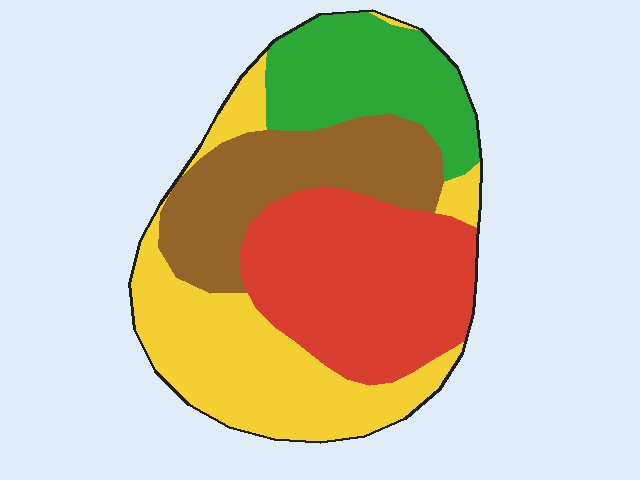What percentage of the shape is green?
Green covers about 20% of the shape.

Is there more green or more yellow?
Yellow.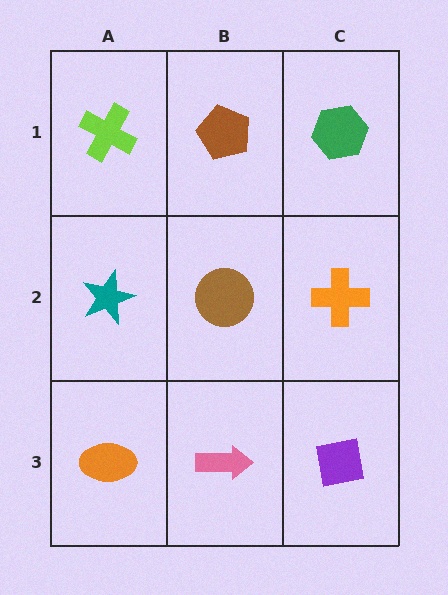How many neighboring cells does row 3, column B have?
3.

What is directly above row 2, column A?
A lime cross.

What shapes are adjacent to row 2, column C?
A green hexagon (row 1, column C), a purple square (row 3, column C), a brown circle (row 2, column B).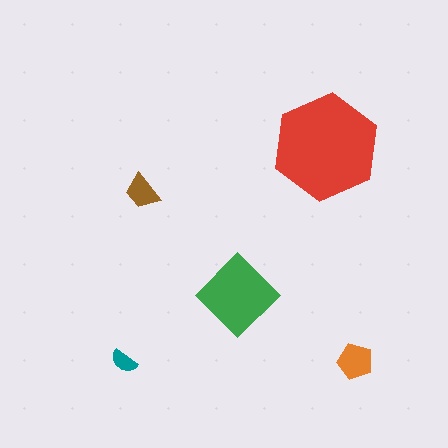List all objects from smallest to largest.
The teal semicircle, the brown trapezoid, the orange pentagon, the green diamond, the red hexagon.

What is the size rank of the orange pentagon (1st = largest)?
3rd.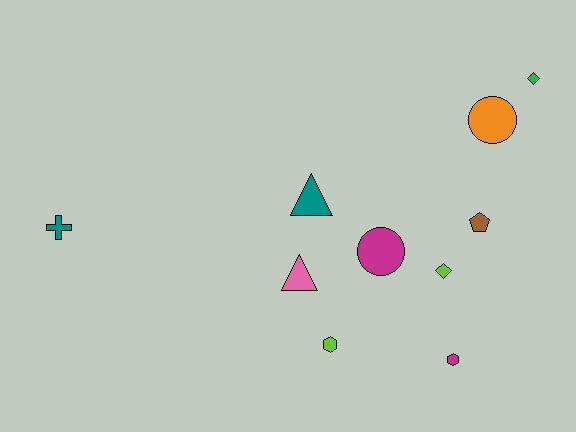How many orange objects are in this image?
There is 1 orange object.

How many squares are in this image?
There are no squares.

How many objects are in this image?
There are 10 objects.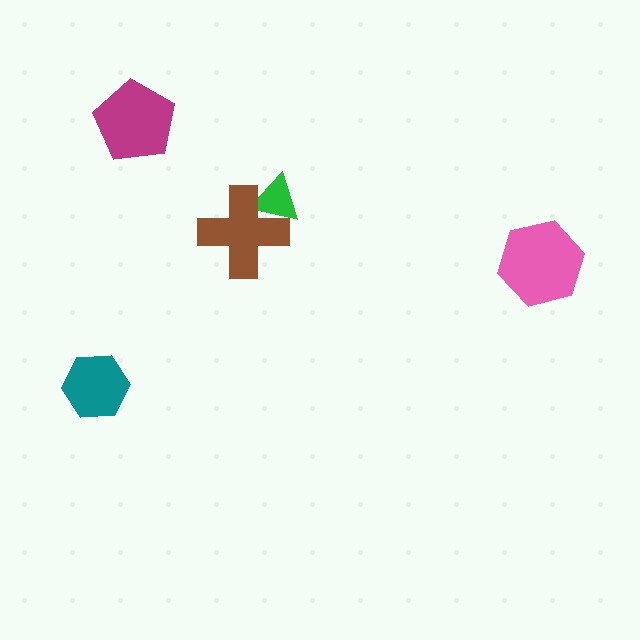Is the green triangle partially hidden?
Yes, it is partially covered by another shape.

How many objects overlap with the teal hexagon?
0 objects overlap with the teal hexagon.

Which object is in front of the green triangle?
The brown cross is in front of the green triangle.